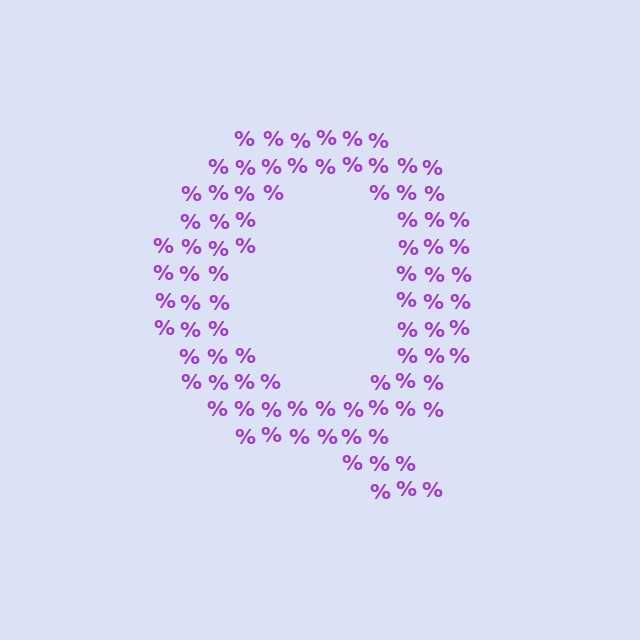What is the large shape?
The large shape is the letter Q.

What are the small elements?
The small elements are percent signs.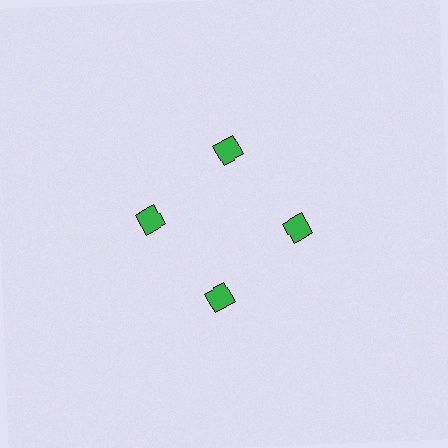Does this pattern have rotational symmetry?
Yes, this pattern has 4-fold rotational symmetry. It looks the same after rotating 90 degrees around the center.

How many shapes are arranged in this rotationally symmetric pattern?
There are 4 shapes, arranged in 4 groups of 1.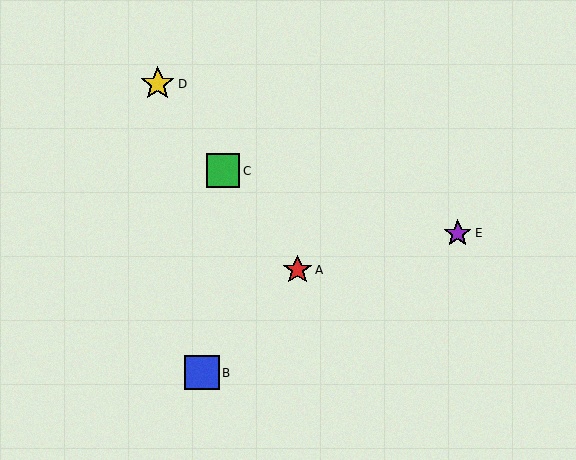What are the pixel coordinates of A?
Object A is at (297, 270).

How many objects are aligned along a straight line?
3 objects (A, C, D) are aligned along a straight line.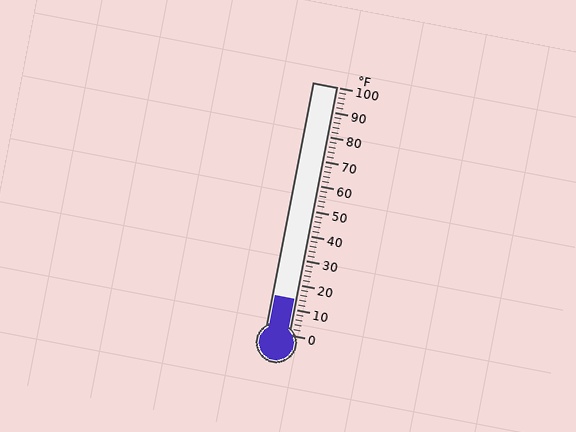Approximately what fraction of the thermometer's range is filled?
The thermometer is filled to approximately 15% of its range.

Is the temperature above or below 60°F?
The temperature is below 60°F.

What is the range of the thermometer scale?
The thermometer scale ranges from 0°F to 100°F.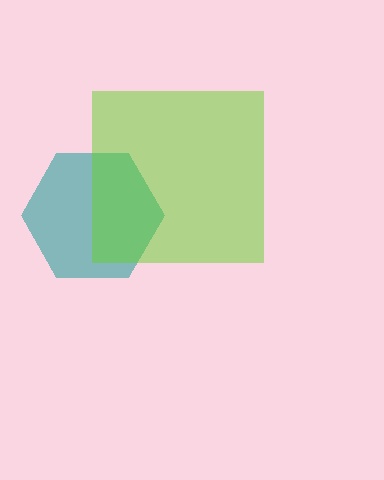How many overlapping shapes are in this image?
There are 2 overlapping shapes in the image.